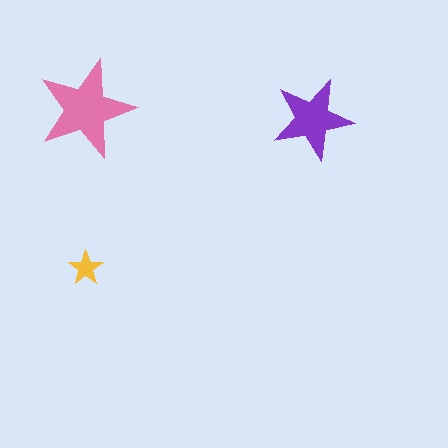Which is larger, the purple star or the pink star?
The pink one.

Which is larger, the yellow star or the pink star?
The pink one.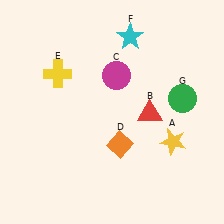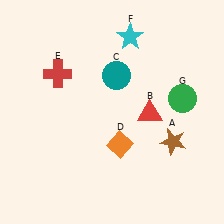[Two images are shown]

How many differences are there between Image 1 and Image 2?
There are 3 differences between the two images.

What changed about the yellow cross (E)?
In Image 1, E is yellow. In Image 2, it changed to red.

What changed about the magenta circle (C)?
In Image 1, C is magenta. In Image 2, it changed to teal.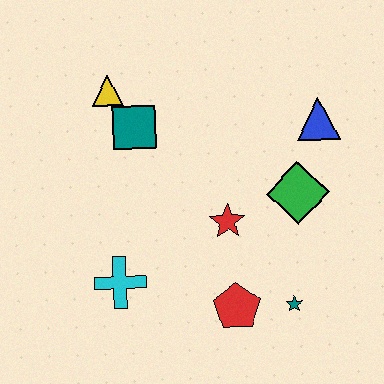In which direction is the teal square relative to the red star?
The teal square is above the red star.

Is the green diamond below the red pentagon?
No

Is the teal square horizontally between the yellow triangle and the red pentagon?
Yes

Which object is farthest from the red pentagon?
The yellow triangle is farthest from the red pentagon.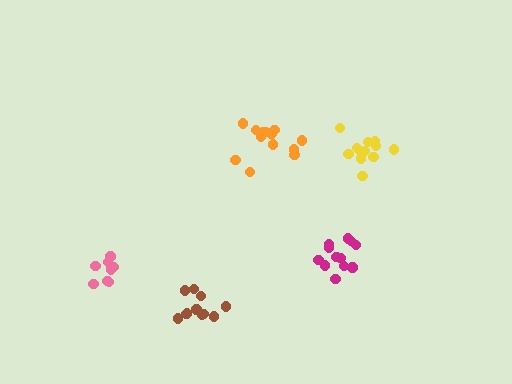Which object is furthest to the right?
The yellow cluster is rightmost.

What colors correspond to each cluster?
The clusters are colored: magenta, pink, orange, brown, yellow.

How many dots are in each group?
Group 1: 12 dots, Group 2: 8 dots, Group 3: 13 dots, Group 4: 11 dots, Group 5: 12 dots (56 total).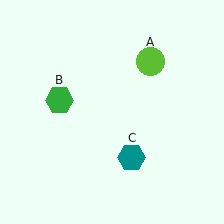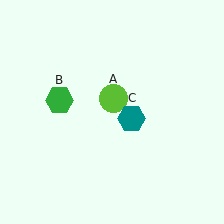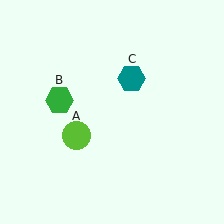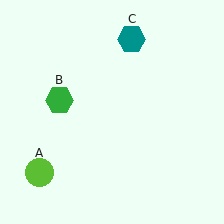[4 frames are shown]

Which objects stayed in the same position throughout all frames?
Green hexagon (object B) remained stationary.